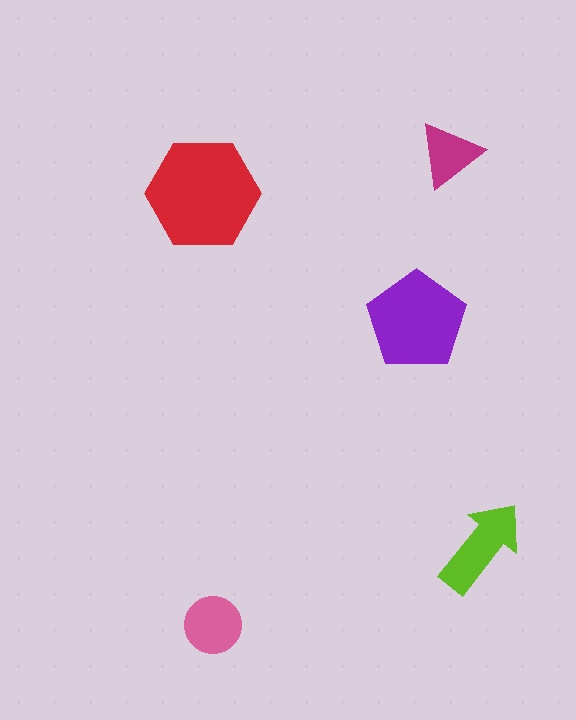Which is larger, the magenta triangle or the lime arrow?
The lime arrow.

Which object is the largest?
The red hexagon.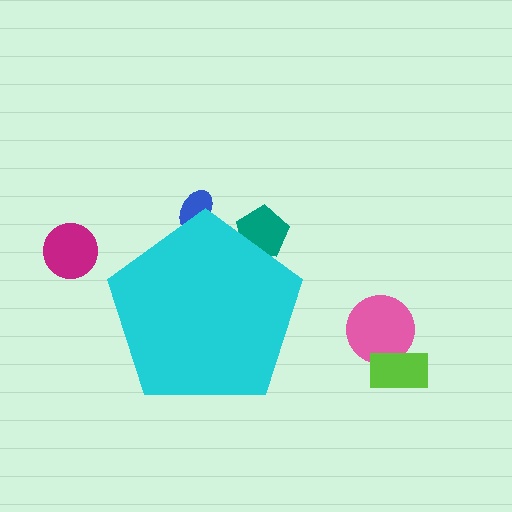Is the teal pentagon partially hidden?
Yes, the teal pentagon is partially hidden behind the cyan pentagon.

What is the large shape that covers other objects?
A cyan pentagon.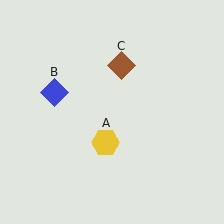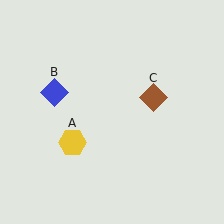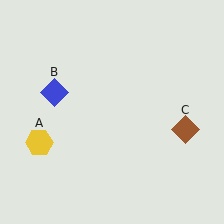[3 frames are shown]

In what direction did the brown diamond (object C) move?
The brown diamond (object C) moved down and to the right.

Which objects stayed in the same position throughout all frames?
Blue diamond (object B) remained stationary.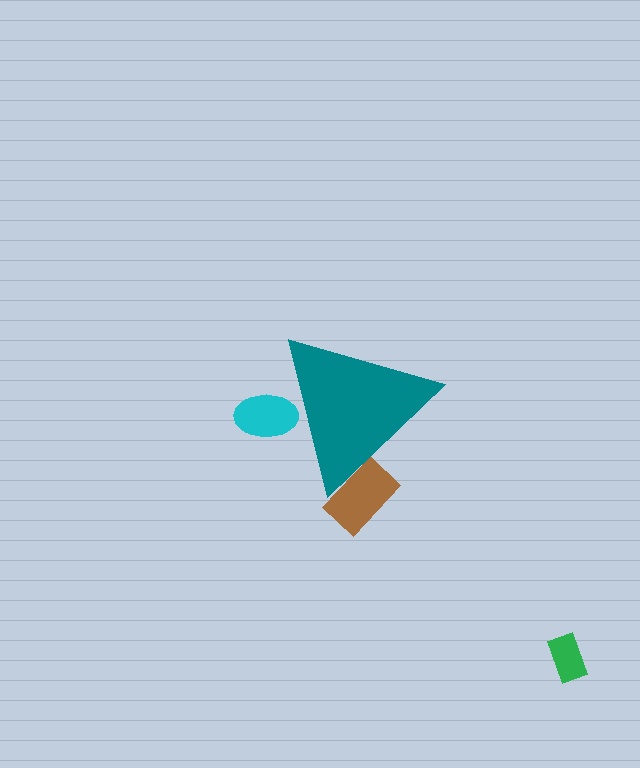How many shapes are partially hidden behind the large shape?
2 shapes are partially hidden.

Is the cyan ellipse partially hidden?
Yes, the cyan ellipse is partially hidden behind the teal triangle.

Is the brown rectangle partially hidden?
Yes, the brown rectangle is partially hidden behind the teal triangle.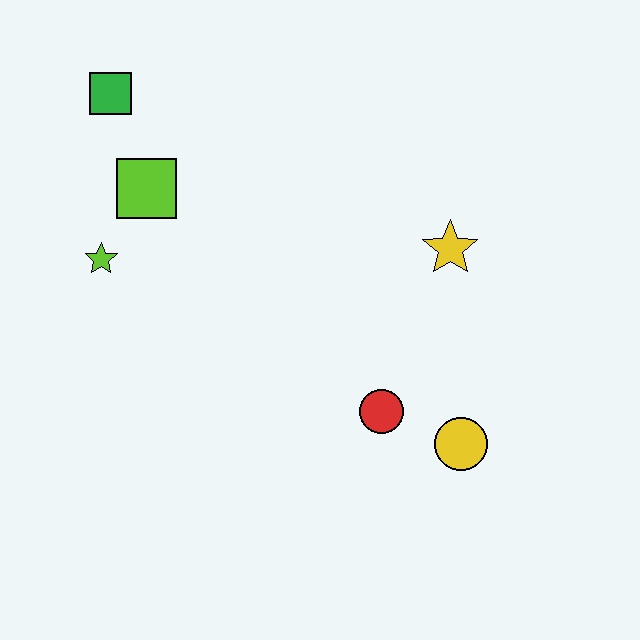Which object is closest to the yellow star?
The red circle is closest to the yellow star.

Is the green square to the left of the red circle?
Yes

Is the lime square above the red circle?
Yes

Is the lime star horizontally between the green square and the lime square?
No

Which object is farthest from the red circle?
The green square is farthest from the red circle.